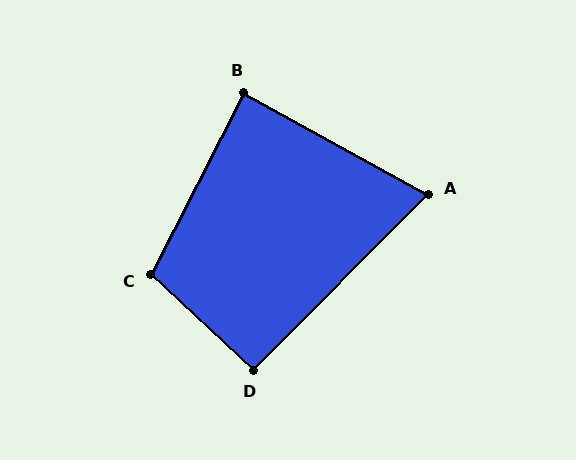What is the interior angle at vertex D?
Approximately 92 degrees (approximately right).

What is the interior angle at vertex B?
Approximately 88 degrees (approximately right).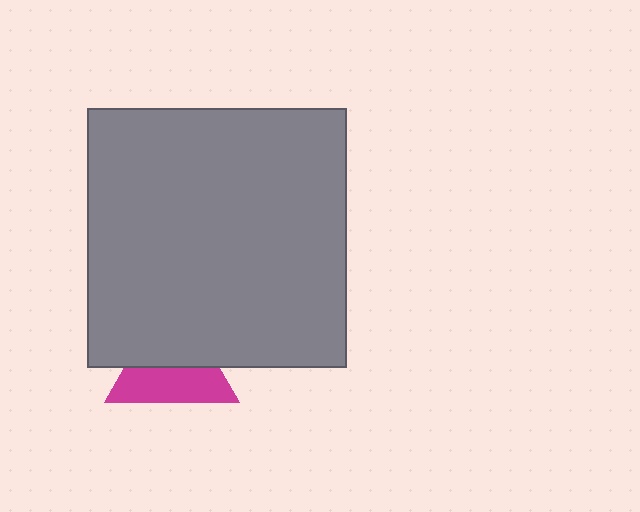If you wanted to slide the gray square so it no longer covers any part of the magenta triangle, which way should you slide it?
Slide it up — that is the most direct way to separate the two shapes.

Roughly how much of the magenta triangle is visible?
About half of it is visible (roughly 51%).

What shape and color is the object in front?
The object in front is a gray square.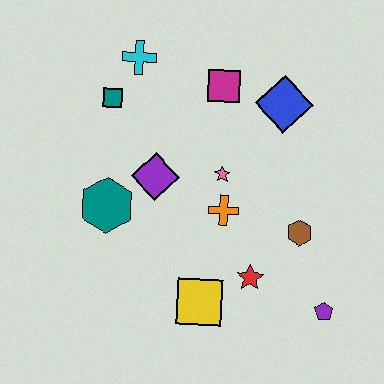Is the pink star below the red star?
No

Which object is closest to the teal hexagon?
The purple diamond is closest to the teal hexagon.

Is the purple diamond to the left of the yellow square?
Yes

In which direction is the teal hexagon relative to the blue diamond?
The teal hexagon is to the left of the blue diamond.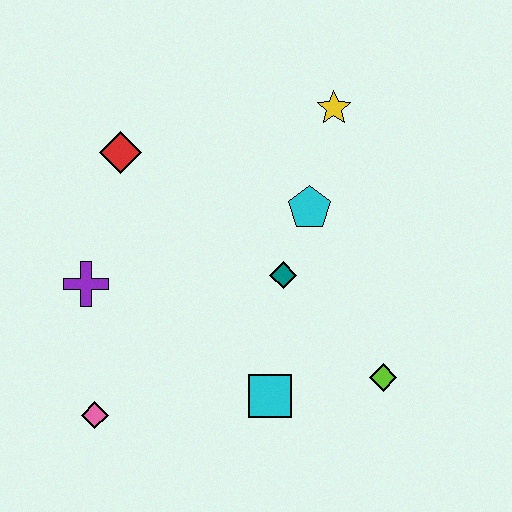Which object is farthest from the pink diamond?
The yellow star is farthest from the pink diamond.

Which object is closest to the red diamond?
The purple cross is closest to the red diamond.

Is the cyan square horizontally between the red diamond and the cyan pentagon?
Yes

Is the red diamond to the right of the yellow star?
No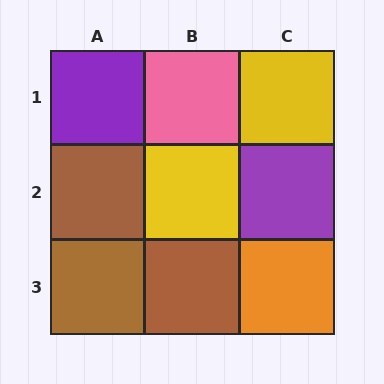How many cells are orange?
1 cell is orange.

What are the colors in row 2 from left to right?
Brown, yellow, purple.